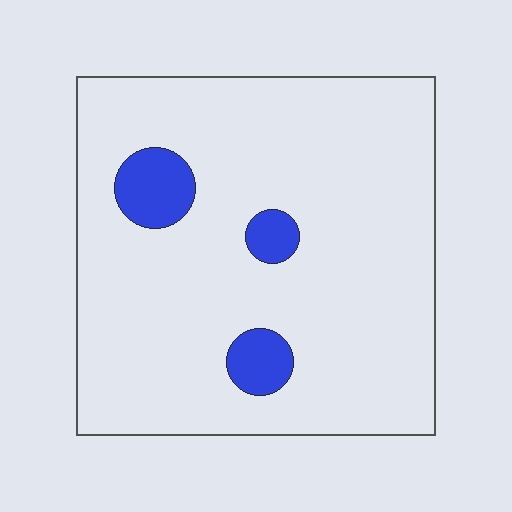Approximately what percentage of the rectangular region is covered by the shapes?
Approximately 10%.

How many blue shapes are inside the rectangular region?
3.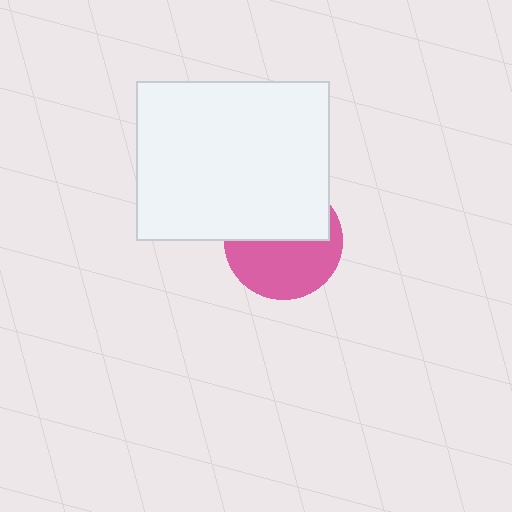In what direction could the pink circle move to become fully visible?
The pink circle could move down. That would shift it out from behind the white rectangle entirely.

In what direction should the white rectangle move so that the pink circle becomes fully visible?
The white rectangle should move up. That is the shortest direction to clear the overlap and leave the pink circle fully visible.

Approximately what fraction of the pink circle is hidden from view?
Roughly 47% of the pink circle is hidden behind the white rectangle.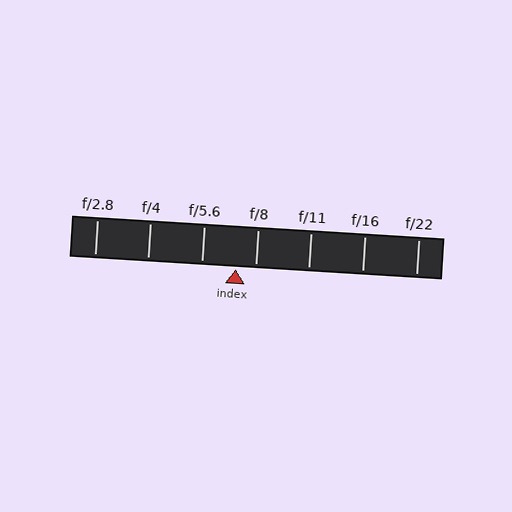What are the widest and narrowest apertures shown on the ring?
The widest aperture shown is f/2.8 and the narrowest is f/22.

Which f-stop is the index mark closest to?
The index mark is closest to f/8.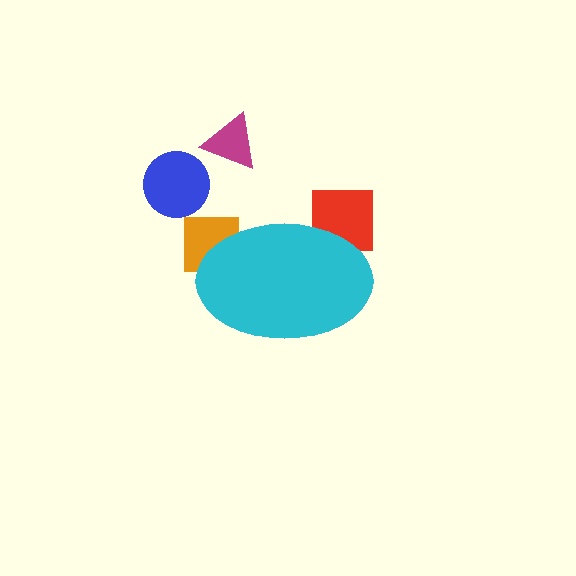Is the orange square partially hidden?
Yes, the orange square is partially hidden behind the cyan ellipse.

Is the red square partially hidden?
Yes, the red square is partially hidden behind the cyan ellipse.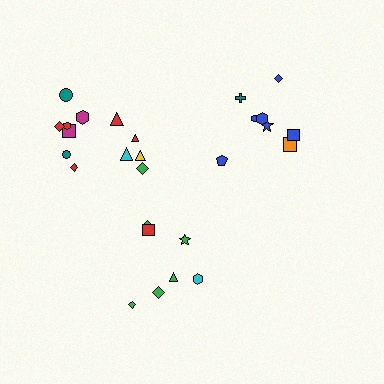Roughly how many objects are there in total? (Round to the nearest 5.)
Roughly 25 objects in total.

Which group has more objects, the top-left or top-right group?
The top-left group.